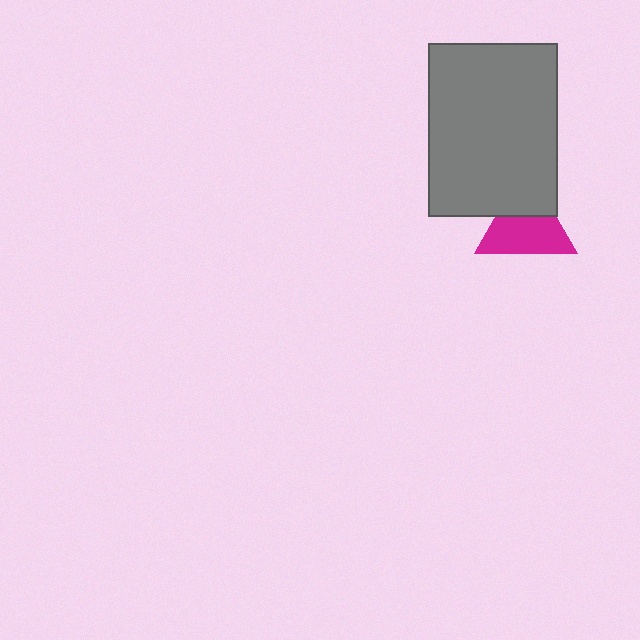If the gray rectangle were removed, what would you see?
You would see the complete magenta triangle.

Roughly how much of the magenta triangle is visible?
About half of it is visible (roughly 64%).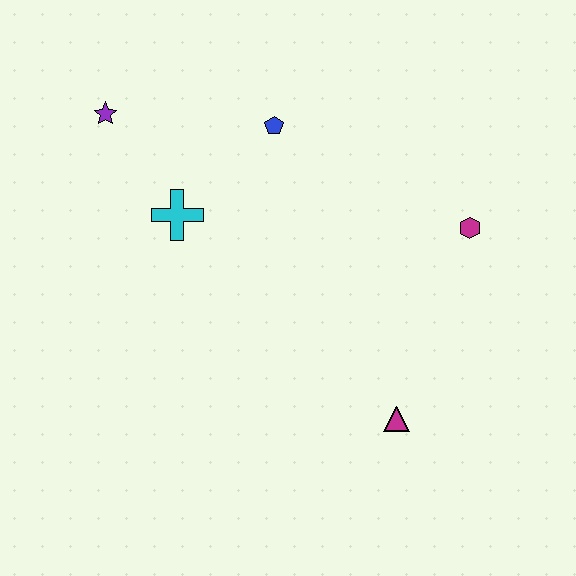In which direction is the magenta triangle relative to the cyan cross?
The magenta triangle is to the right of the cyan cross.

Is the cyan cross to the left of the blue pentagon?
Yes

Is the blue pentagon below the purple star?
Yes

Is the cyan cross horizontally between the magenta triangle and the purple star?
Yes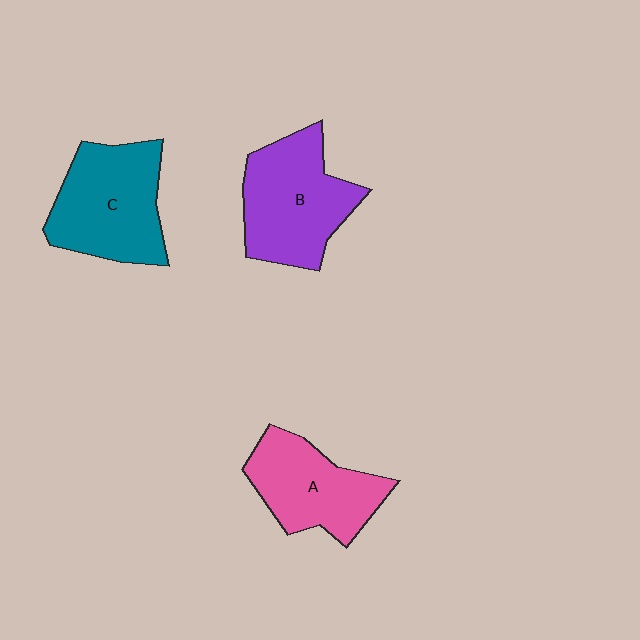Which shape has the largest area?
Shape C (teal).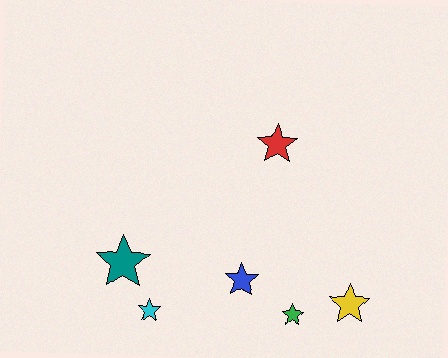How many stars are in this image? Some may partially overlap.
There are 6 stars.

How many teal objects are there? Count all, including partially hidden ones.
There is 1 teal object.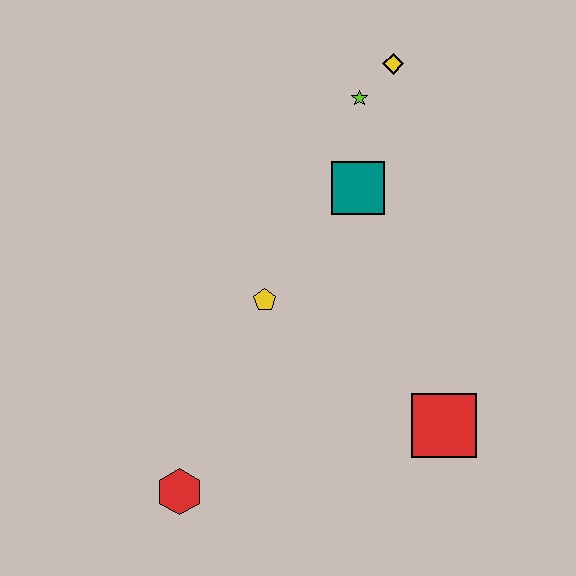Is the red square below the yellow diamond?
Yes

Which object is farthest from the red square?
The yellow diamond is farthest from the red square.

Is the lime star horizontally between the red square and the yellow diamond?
No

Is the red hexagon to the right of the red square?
No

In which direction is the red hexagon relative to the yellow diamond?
The red hexagon is below the yellow diamond.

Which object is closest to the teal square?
The lime star is closest to the teal square.